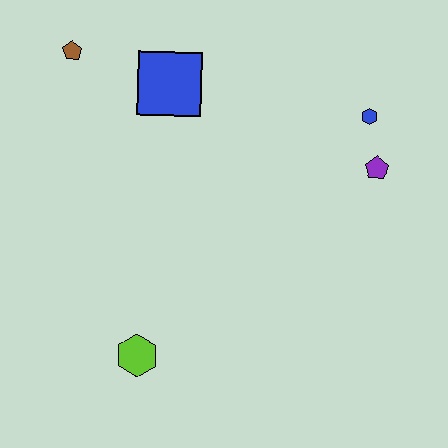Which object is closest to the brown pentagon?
The blue square is closest to the brown pentagon.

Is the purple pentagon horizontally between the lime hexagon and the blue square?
No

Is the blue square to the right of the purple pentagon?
No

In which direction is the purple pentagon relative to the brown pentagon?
The purple pentagon is to the right of the brown pentagon.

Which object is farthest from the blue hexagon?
The lime hexagon is farthest from the blue hexagon.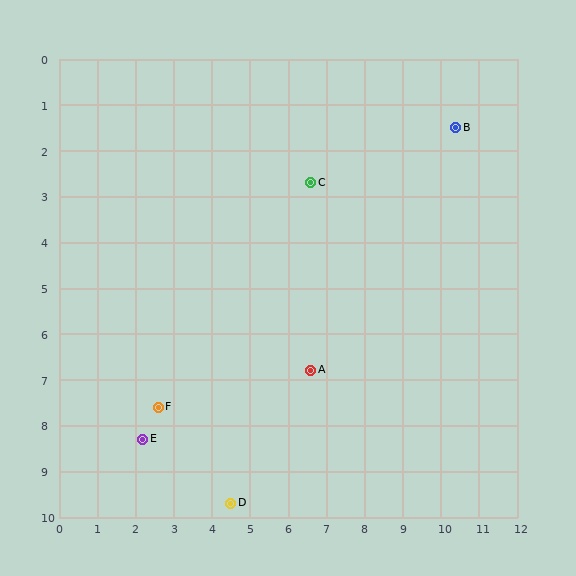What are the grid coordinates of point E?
Point E is at approximately (2.2, 8.3).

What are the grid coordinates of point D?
Point D is at approximately (4.5, 9.7).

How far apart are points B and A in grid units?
Points B and A are about 6.5 grid units apart.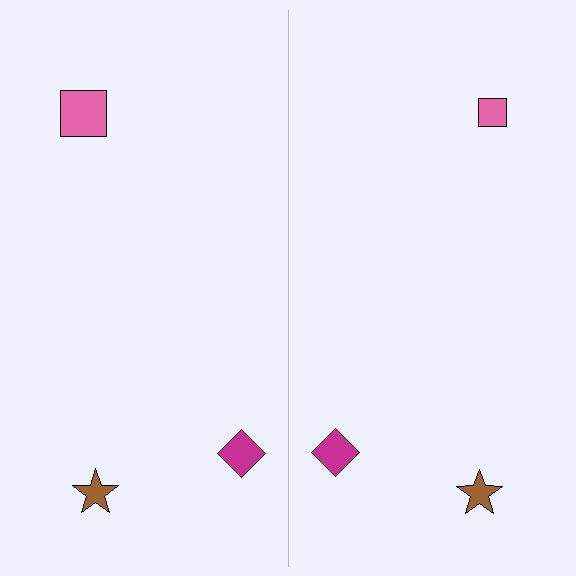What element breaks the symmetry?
The pink square on the right side has a different size than its mirror counterpart.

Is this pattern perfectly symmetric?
No, the pattern is not perfectly symmetric. The pink square on the right side has a different size than its mirror counterpart.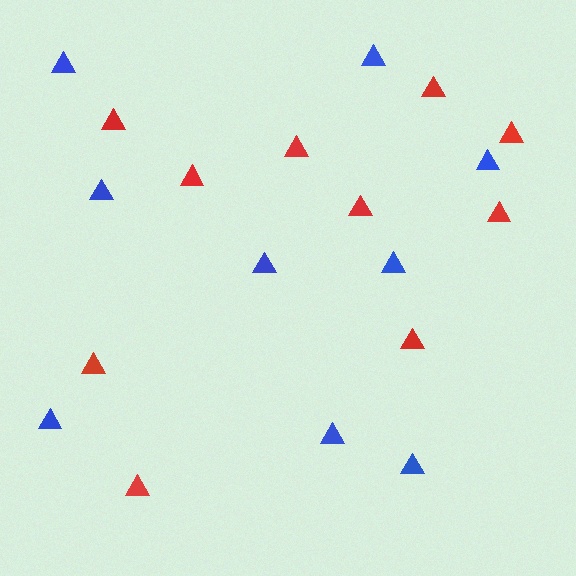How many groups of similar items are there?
There are 2 groups: one group of red triangles (10) and one group of blue triangles (9).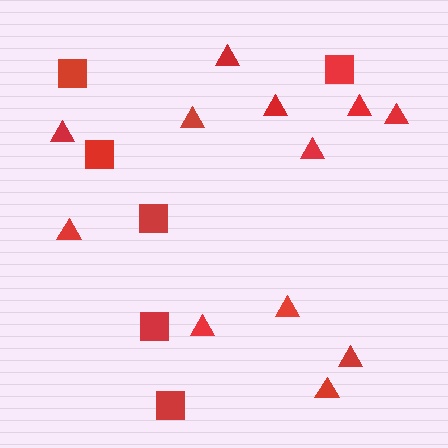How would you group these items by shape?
There are 2 groups: one group of squares (6) and one group of triangles (12).